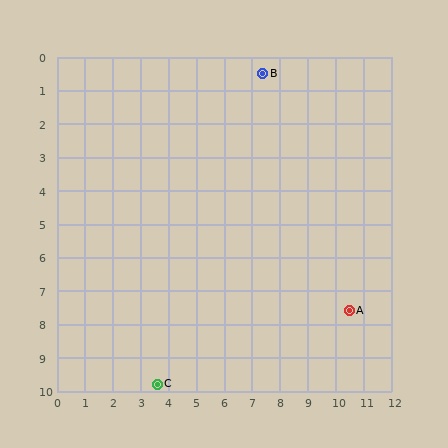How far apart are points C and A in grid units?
Points C and A are about 7.2 grid units apart.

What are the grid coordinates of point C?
Point C is at approximately (3.6, 9.8).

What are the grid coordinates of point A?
Point A is at approximately (10.5, 7.6).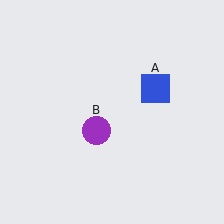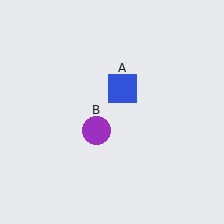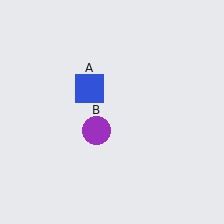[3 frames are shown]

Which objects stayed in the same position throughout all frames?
Purple circle (object B) remained stationary.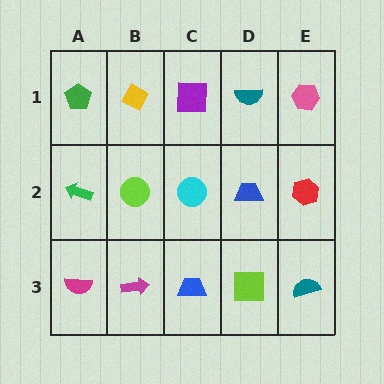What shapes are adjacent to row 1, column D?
A blue trapezoid (row 2, column D), a purple square (row 1, column C), a pink hexagon (row 1, column E).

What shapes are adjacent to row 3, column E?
A red hexagon (row 2, column E), a lime square (row 3, column D).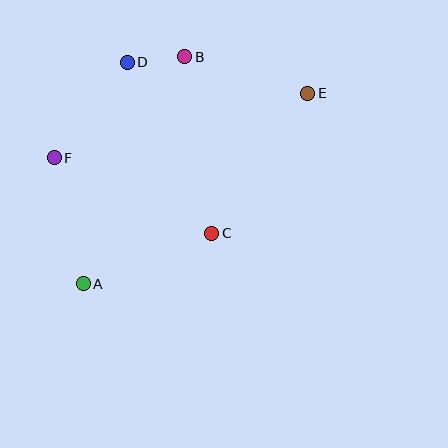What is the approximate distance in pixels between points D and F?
The distance between D and F is approximately 120 pixels.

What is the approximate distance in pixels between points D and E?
The distance between D and E is approximately 183 pixels.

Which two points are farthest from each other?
Points A and E are farthest from each other.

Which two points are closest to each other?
Points B and D are closest to each other.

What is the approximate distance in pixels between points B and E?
The distance between B and E is approximately 128 pixels.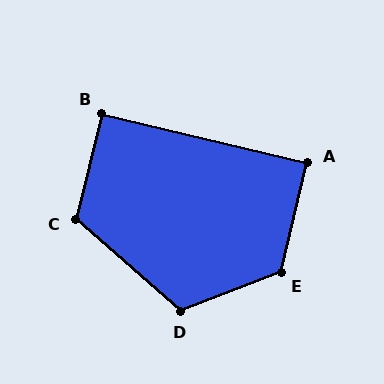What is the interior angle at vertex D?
Approximately 118 degrees (obtuse).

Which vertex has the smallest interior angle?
A, at approximately 89 degrees.